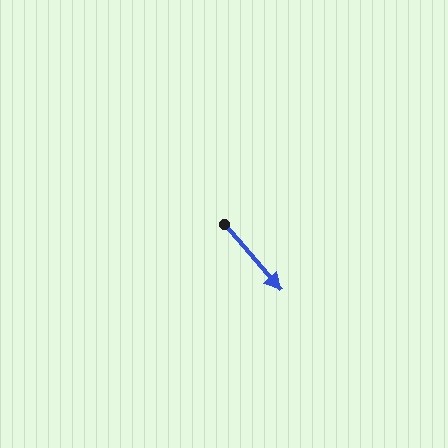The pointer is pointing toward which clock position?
Roughly 5 o'clock.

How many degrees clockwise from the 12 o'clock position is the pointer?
Approximately 139 degrees.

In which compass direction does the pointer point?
Southeast.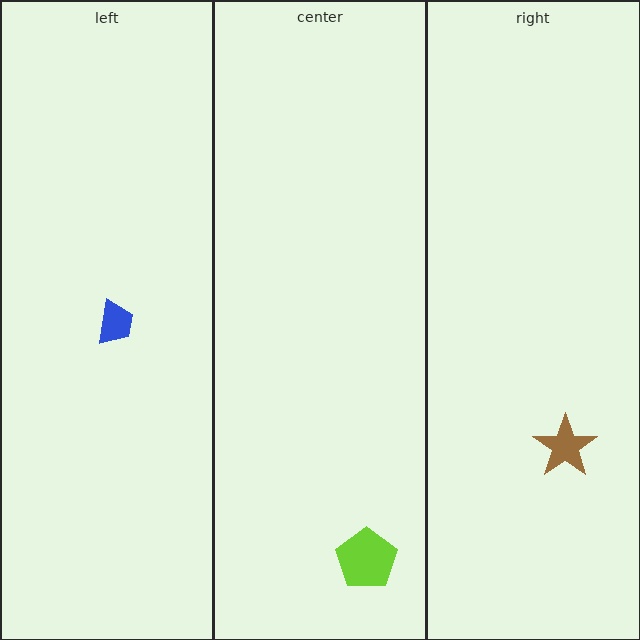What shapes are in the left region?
The blue trapezoid.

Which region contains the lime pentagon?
The center region.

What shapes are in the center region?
The lime pentagon.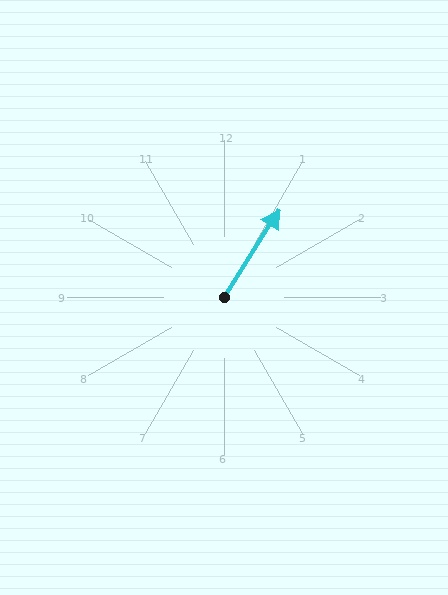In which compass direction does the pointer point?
Northeast.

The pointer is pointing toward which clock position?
Roughly 1 o'clock.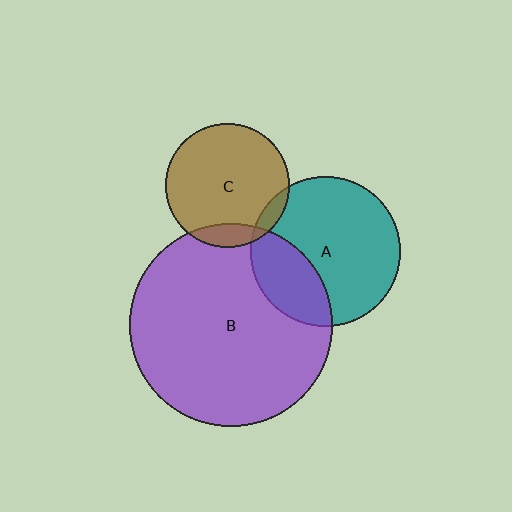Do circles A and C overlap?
Yes.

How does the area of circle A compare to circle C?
Approximately 1.5 times.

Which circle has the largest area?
Circle B (purple).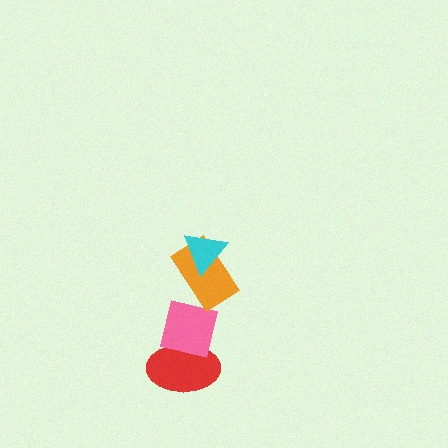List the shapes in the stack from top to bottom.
From top to bottom: the cyan triangle, the orange rectangle, the pink square, the red ellipse.